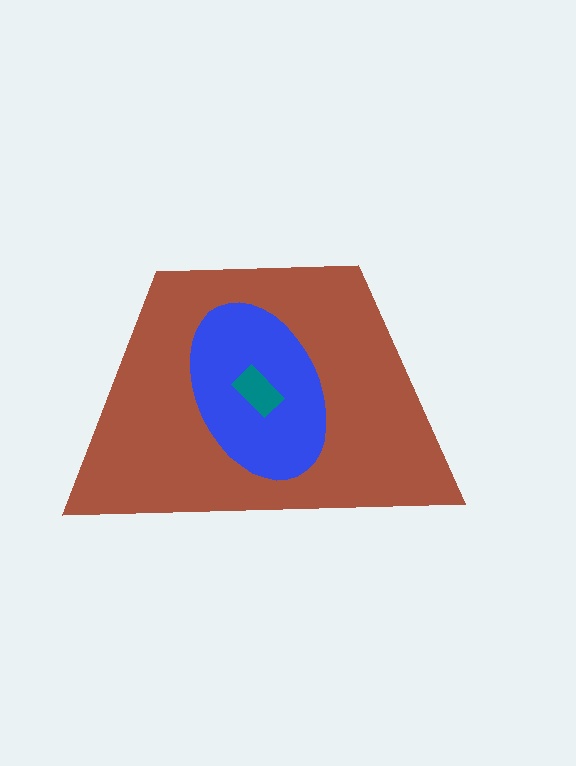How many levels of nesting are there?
3.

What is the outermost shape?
The brown trapezoid.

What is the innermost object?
The teal rectangle.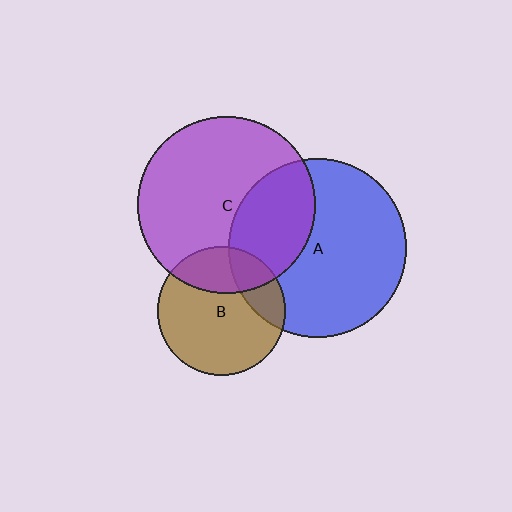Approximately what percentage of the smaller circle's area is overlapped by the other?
Approximately 30%.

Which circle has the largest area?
Circle A (blue).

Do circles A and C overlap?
Yes.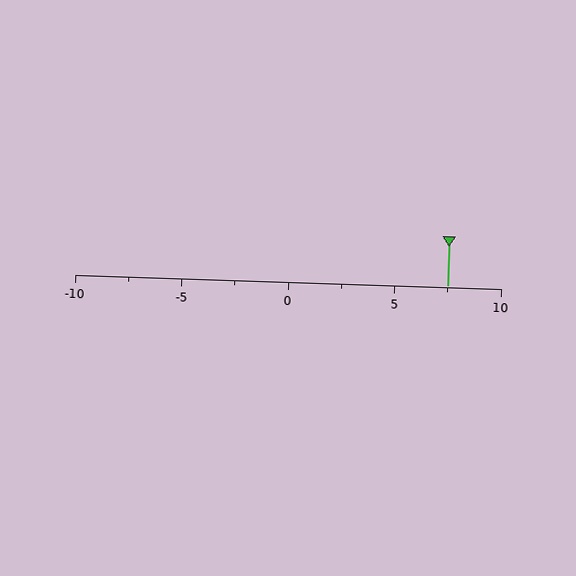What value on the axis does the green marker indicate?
The marker indicates approximately 7.5.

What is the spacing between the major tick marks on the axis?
The major ticks are spaced 5 apart.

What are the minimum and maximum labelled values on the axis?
The axis runs from -10 to 10.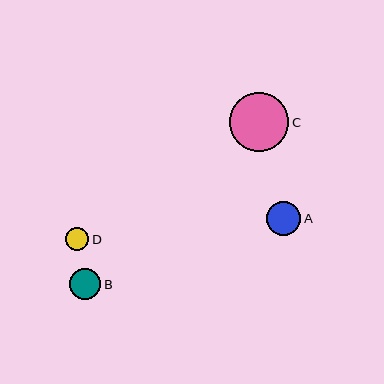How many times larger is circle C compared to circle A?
Circle C is approximately 1.7 times the size of circle A.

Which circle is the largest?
Circle C is the largest with a size of approximately 60 pixels.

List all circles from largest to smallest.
From largest to smallest: C, A, B, D.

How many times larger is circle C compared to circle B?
Circle C is approximately 1.9 times the size of circle B.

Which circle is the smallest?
Circle D is the smallest with a size of approximately 23 pixels.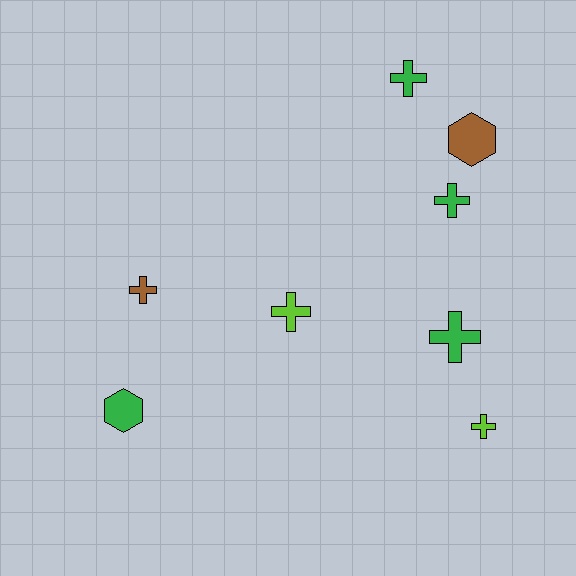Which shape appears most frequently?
Cross, with 6 objects.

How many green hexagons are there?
There is 1 green hexagon.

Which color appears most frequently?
Green, with 4 objects.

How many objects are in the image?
There are 8 objects.